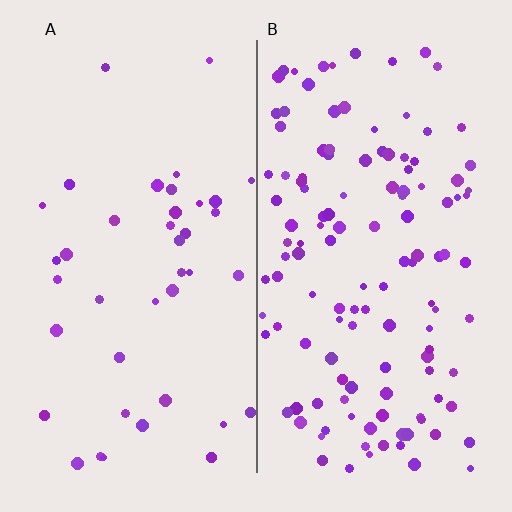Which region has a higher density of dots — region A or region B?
B (the right).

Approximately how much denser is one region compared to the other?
Approximately 3.2× — region B over region A.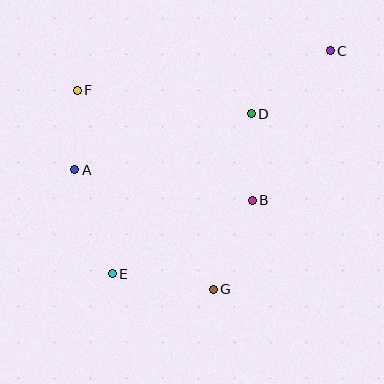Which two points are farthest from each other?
Points C and E are farthest from each other.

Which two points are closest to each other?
Points A and F are closest to each other.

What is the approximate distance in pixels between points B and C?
The distance between B and C is approximately 169 pixels.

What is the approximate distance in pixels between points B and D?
The distance between B and D is approximately 87 pixels.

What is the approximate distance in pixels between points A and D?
The distance between A and D is approximately 185 pixels.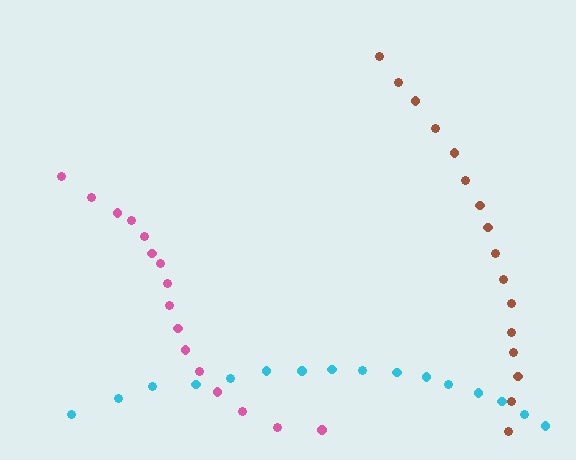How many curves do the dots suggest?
There are 3 distinct paths.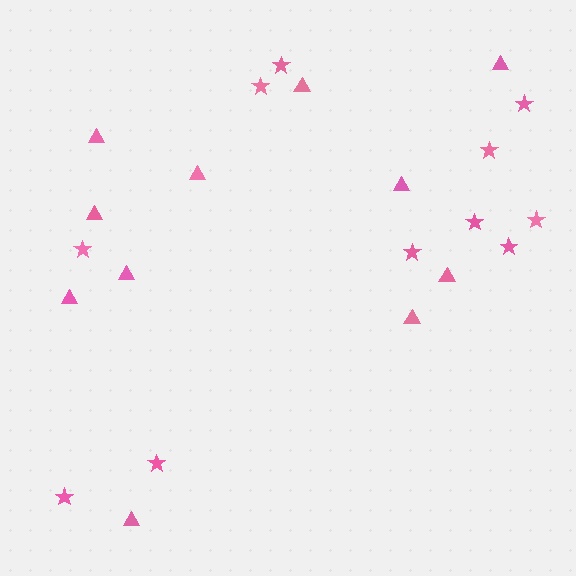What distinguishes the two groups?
There are 2 groups: one group of triangles (11) and one group of stars (11).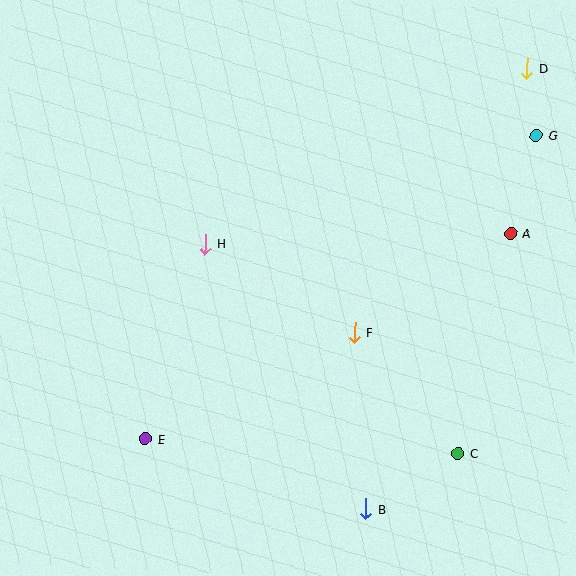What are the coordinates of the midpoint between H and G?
The midpoint between H and G is at (371, 190).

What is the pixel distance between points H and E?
The distance between H and E is 204 pixels.